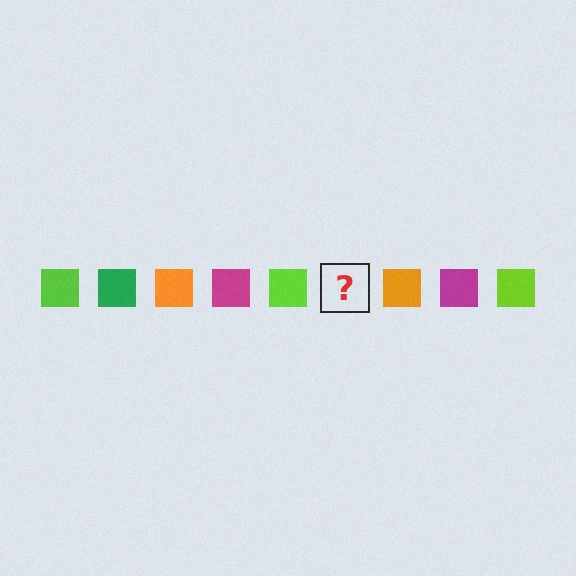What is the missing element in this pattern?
The missing element is a green square.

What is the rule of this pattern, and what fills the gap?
The rule is that the pattern cycles through lime, green, orange, magenta squares. The gap should be filled with a green square.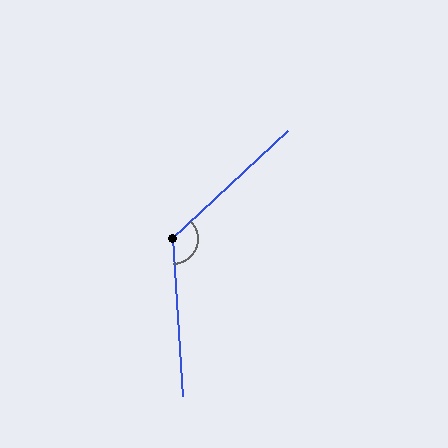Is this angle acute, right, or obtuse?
It is obtuse.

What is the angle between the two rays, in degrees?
Approximately 129 degrees.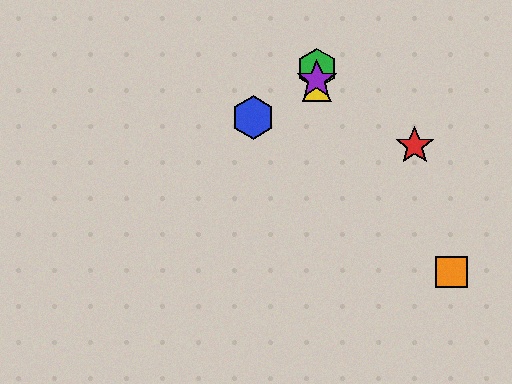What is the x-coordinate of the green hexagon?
The green hexagon is at x≈317.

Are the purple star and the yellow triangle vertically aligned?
Yes, both are at x≈317.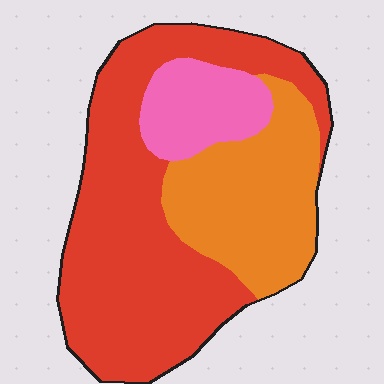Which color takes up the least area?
Pink, at roughly 15%.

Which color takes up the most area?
Red, at roughly 55%.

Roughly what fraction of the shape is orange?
Orange takes up between a quarter and a half of the shape.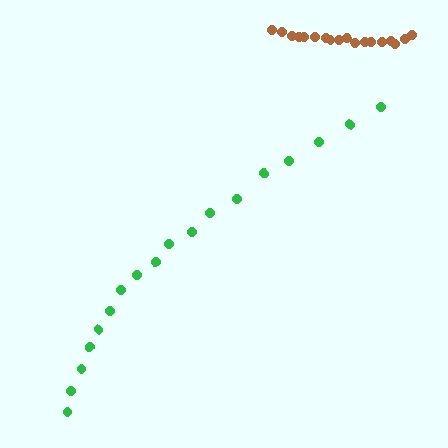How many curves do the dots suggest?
There are 2 distinct paths.